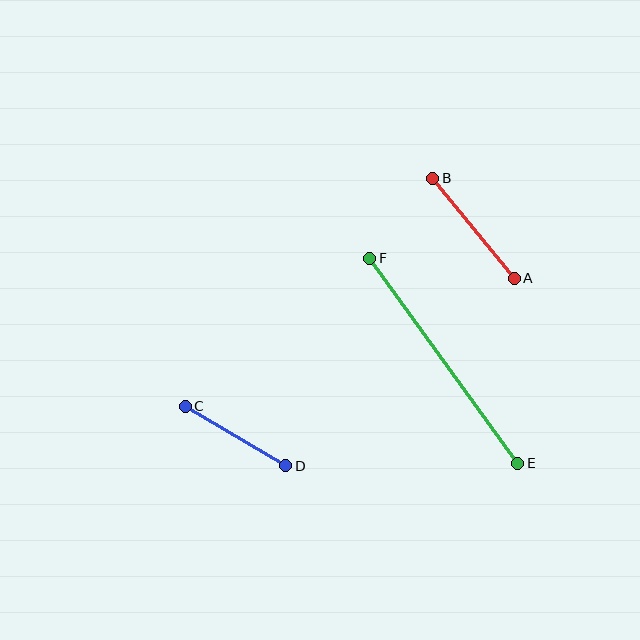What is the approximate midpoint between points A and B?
The midpoint is at approximately (474, 228) pixels.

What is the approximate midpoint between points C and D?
The midpoint is at approximately (235, 436) pixels.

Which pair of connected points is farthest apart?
Points E and F are farthest apart.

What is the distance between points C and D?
The distance is approximately 117 pixels.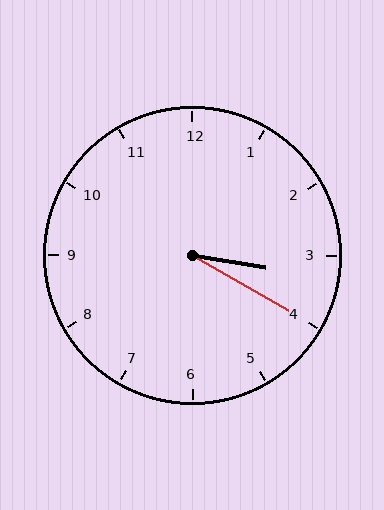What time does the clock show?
3:20.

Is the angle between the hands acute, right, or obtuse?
It is acute.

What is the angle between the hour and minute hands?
Approximately 20 degrees.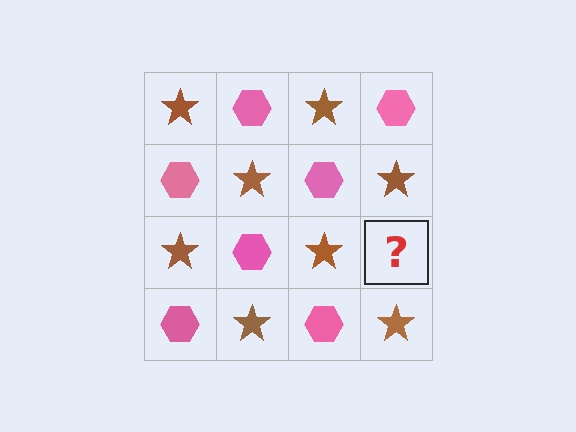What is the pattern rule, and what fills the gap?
The rule is that it alternates brown star and pink hexagon in a checkerboard pattern. The gap should be filled with a pink hexagon.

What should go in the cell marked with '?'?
The missing cell should contain a pink hexagon.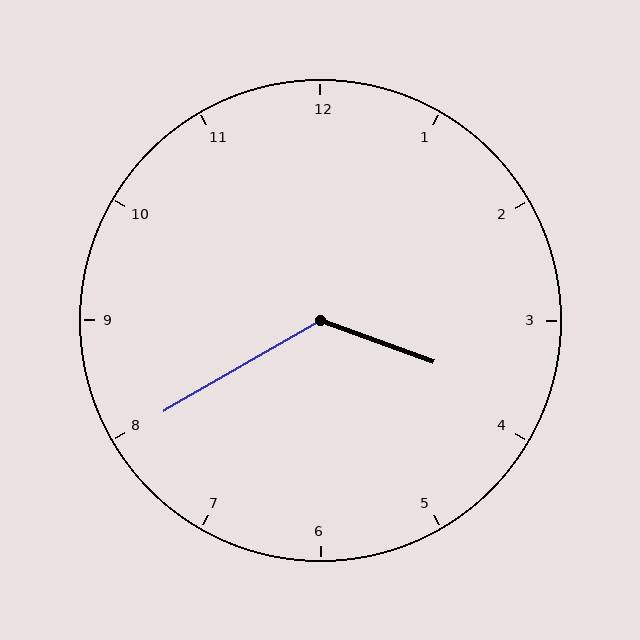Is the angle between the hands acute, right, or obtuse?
It is obtuse.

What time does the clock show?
3:40.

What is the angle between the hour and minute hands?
Approximately 130 degrees.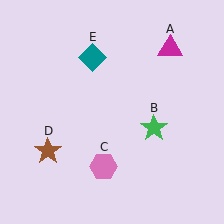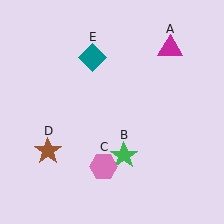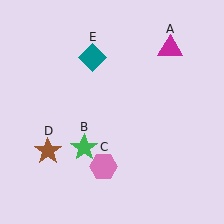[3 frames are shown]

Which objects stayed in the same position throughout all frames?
Magenta triangle (object A) and pink hexagon (object C) and brown star (object D) and teal diamond (object E) remained stationary.